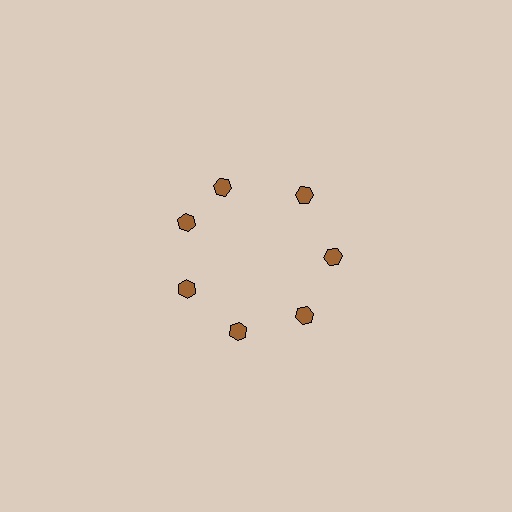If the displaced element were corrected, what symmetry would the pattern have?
It would have 7-fold rotational symmetry — the pattern would map onto itself every 51 degrees.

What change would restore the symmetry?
The symmetry would be restored by rotating it back into even spacing with its neighbors so that all 7 hexagons sit at equal angles and equal distance from the center.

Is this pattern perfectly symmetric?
No. The 7 brown hexagons are arranged in a ring, but one element near the 12 o'clock position is rotated out of alignment along the ring, breaking the 7-fold rotational symmetry.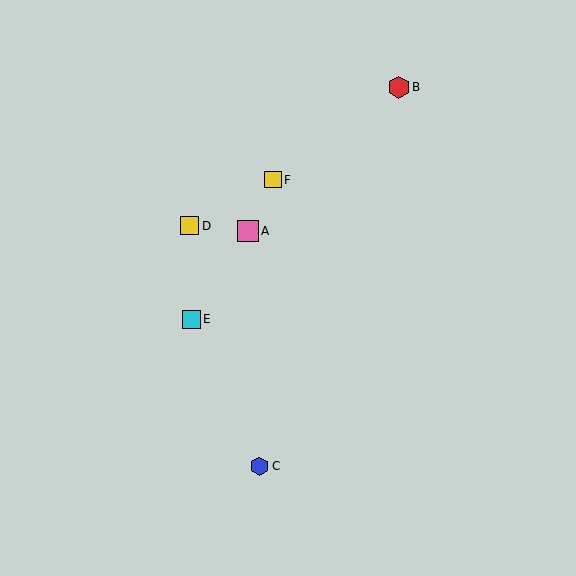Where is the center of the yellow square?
The center of the yellow square is at (273, 180).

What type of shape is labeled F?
Shape F is a yellow square.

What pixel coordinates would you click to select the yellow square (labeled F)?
Click at (273, 180) to select the yellow square F.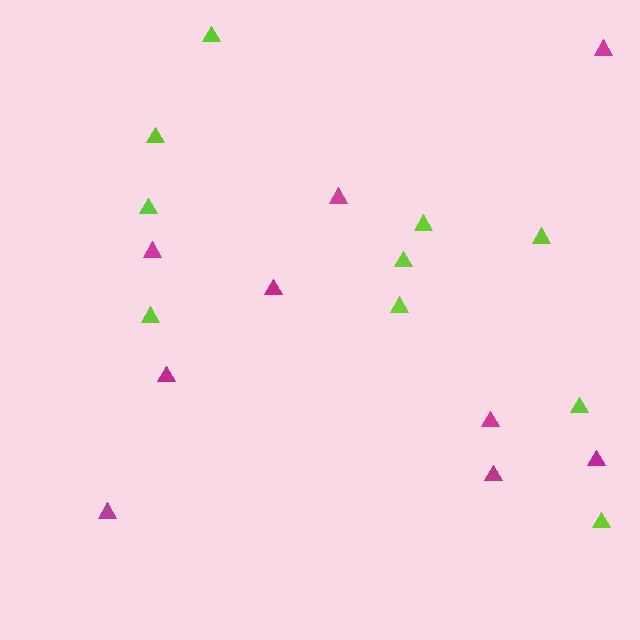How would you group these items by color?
There are 2 groups: one group of magenta triangles (9) and one group of lime triangles (10).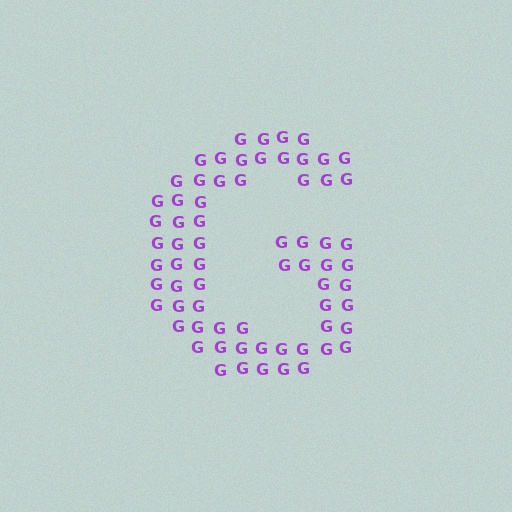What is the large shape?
The large shape is the letter G.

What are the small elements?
The small elements are letter G's.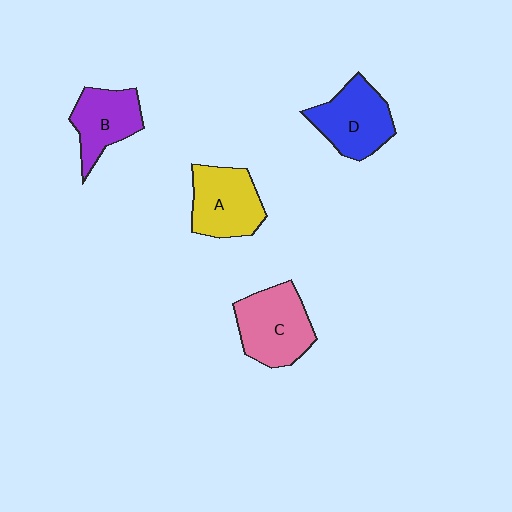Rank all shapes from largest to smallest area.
From largest to smallest: C (pink), D (blue), A (yellow), B (purple).